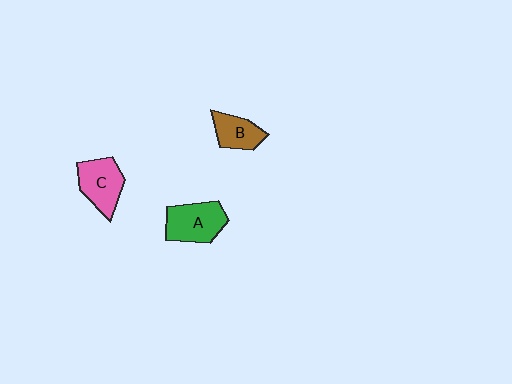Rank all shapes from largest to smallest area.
From largest to smallest: A (green), C (pink), B (brown).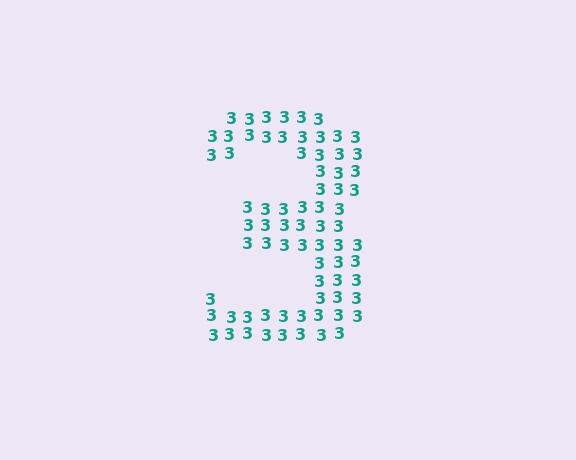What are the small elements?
The small elements are digit 3's.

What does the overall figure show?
The overall figure shows the digit 3.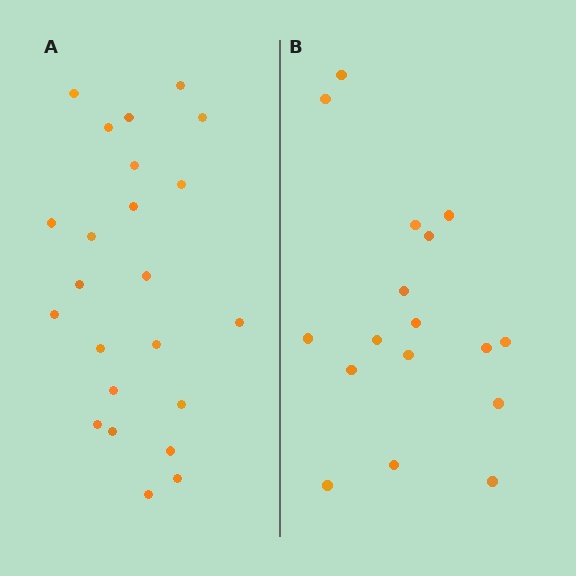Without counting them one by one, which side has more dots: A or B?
Region A (the left region) has more dots.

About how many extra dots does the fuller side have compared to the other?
Region A has about 6 more dots than region B.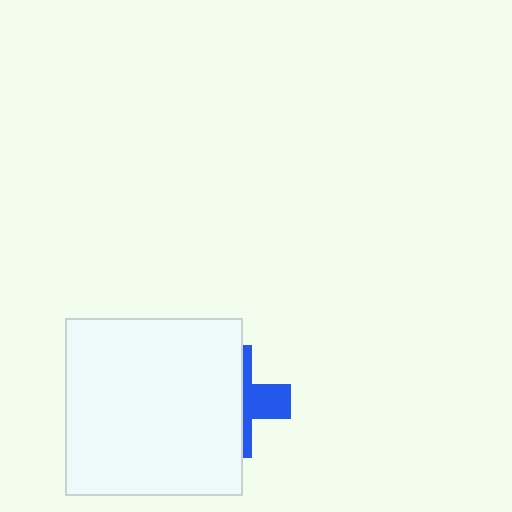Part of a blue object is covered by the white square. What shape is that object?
It is a cross.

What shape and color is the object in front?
The object in front is a white square.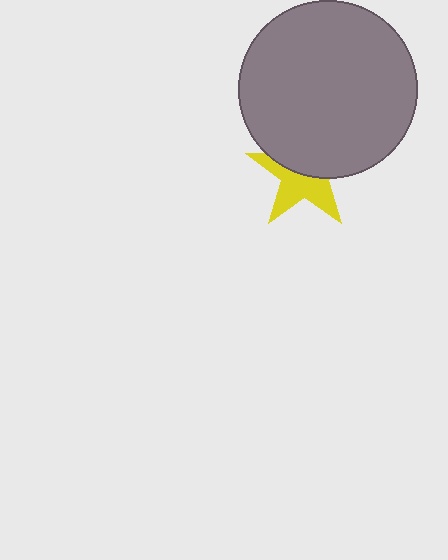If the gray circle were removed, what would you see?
You would see the complete yellow star.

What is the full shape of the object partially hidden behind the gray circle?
The partially hidden object is a yellow star.